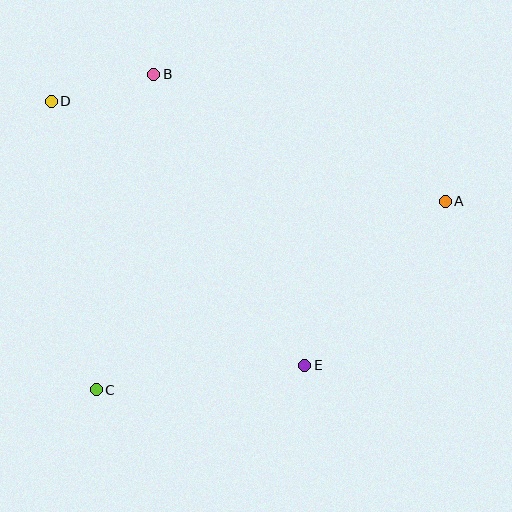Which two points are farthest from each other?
Points A and D are farthest from each other.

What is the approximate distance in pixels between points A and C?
The distance between A and C is approximately 397 pixels.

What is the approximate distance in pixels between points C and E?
The distance between C and E is approximately 210 pixels.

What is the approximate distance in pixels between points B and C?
The distance between B and C is approximately 320 pixels.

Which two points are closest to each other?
Points B and D are closest to each other.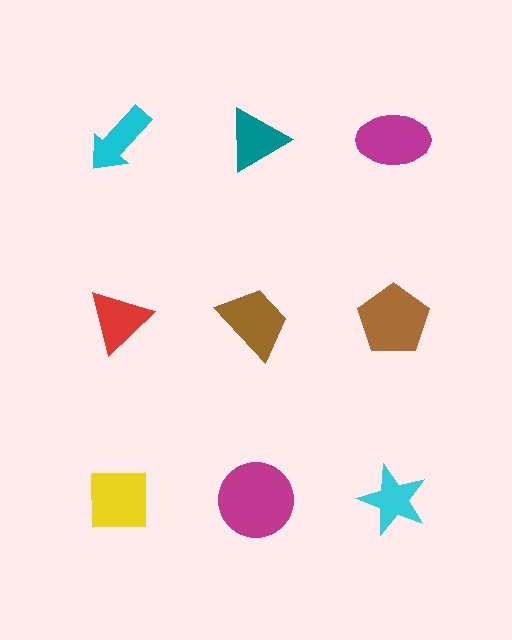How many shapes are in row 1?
3 shapes.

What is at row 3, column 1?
A yellow square.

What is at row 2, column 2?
A brown trapezoid.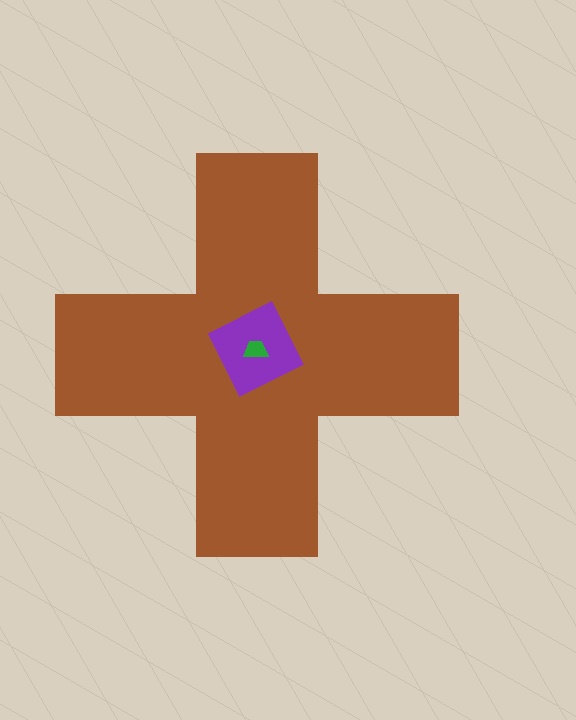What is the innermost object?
The green trapezoid.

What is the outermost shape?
The brown cross.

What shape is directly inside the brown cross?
The purple diamond.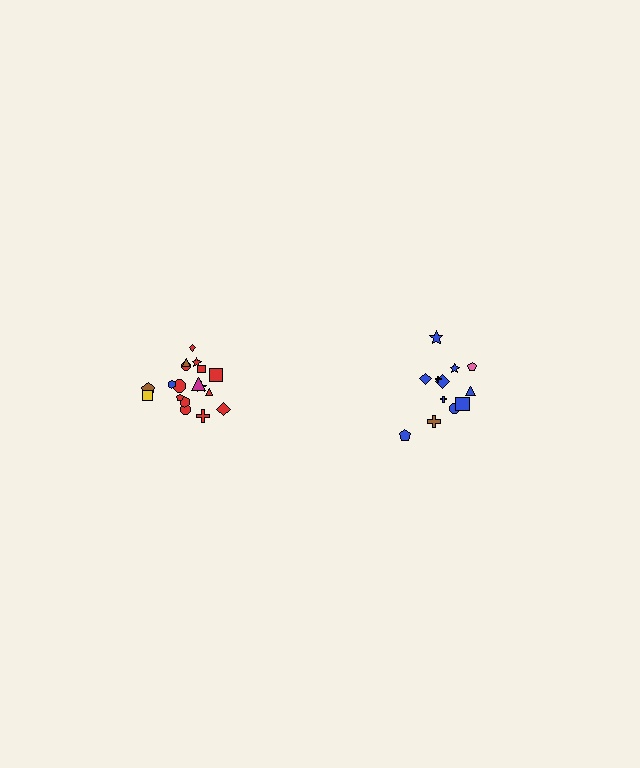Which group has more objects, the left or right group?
The left group.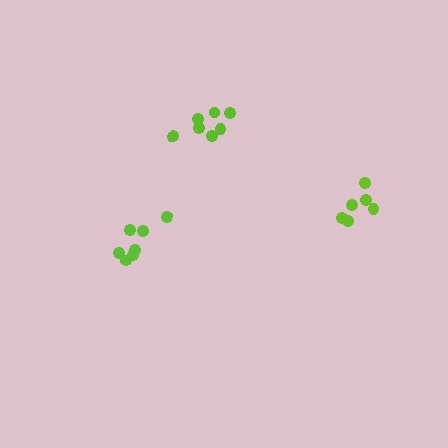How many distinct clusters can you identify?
There are 3 distinct clusters.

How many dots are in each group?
Group 1: 7 dots, Group 2: 7 dots, Group 3: 6 dots (20 total).